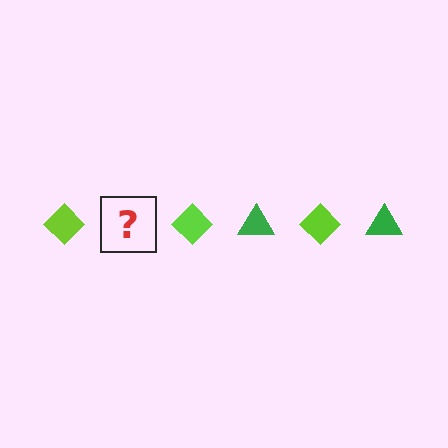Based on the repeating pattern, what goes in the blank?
The blank should be a green triangle.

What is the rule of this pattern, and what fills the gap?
The rule is that the pattern alternates between lime diamond and green triangle. The gap should be filled with a green triangle.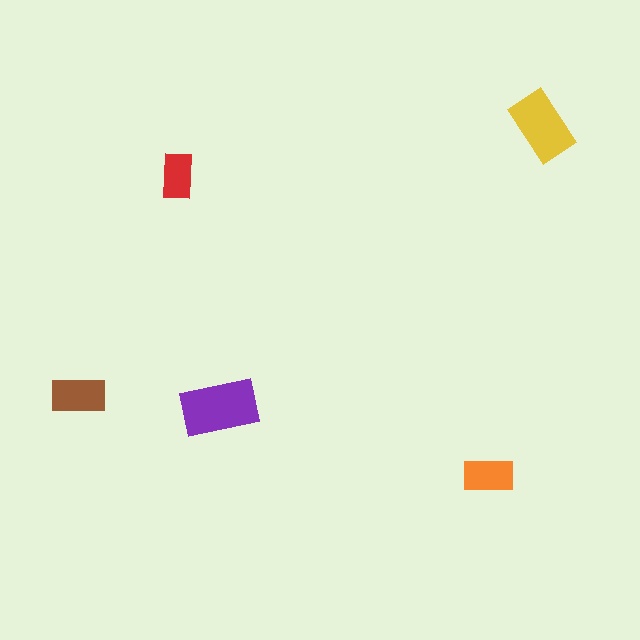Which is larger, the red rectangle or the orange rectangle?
The orange one.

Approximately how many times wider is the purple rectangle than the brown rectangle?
About 1.5 times wider.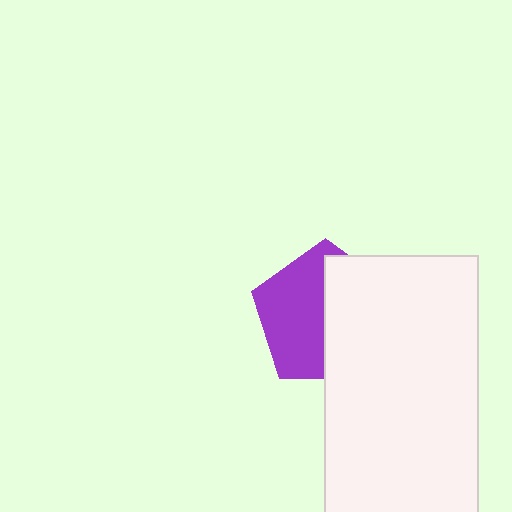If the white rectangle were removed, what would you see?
You would see the complete purple pentagon.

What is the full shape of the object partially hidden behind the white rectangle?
The partially hidden object is a purple pentagon.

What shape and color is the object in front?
The object in front is a white rectangle.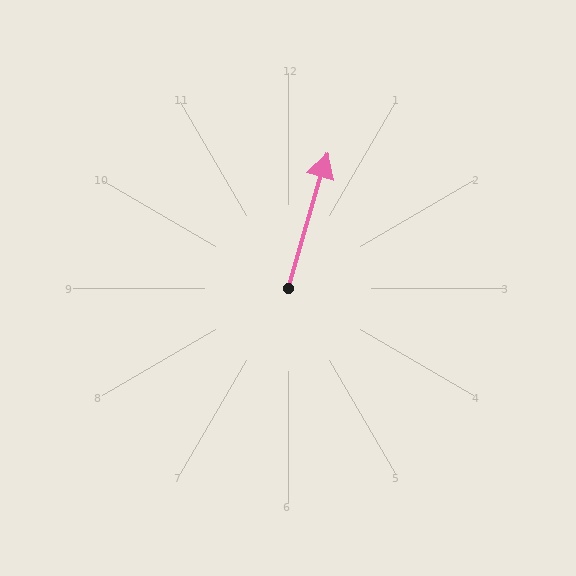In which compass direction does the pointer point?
North.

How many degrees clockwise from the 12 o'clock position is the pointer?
Approximately 16 degrees.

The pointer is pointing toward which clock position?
Roughly 1 o'clock.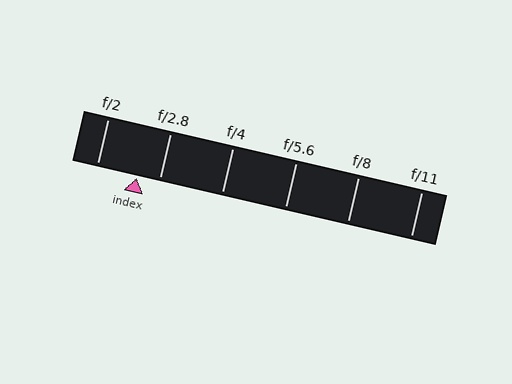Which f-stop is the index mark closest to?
The index mark is closest to f/2.8.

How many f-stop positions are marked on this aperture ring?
There are 6 f-stop positions marked.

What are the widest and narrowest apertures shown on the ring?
The widest aperture shown is f/2 and the narrowest is f/11.